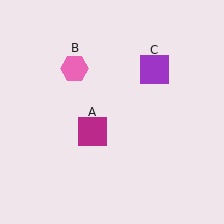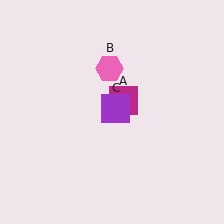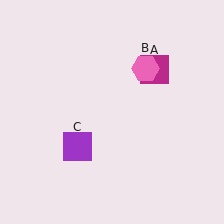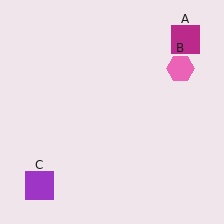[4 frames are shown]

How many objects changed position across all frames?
3 objects changed position: magenta square (object A), pink hexagon (object B), purple square (object C).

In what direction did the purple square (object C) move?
The purple square (object C) moved down and to the left.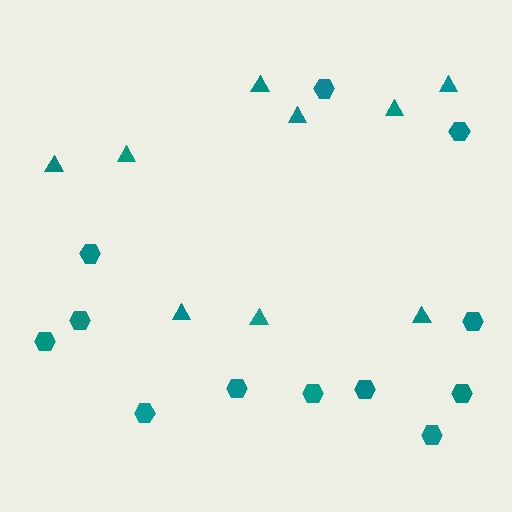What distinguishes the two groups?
There are 2 groups: one group of triangles (9) and one group of hexagons (12).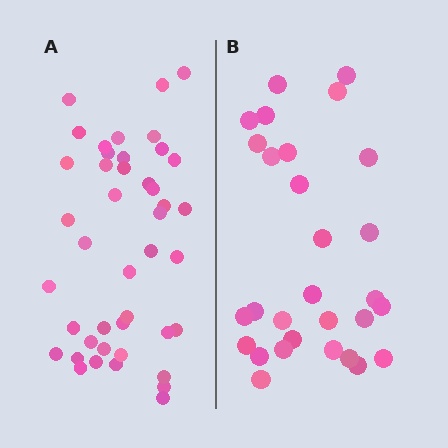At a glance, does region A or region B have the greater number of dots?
Region A (the left region) has more dots.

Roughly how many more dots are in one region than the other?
Region A has approximately 15 more dots than region B.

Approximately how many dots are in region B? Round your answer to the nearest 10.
About 30 dots. (The exact count is 29, which rounds to 30.)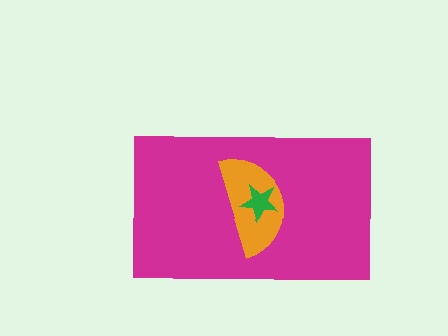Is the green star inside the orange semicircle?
Yes.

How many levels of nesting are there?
3.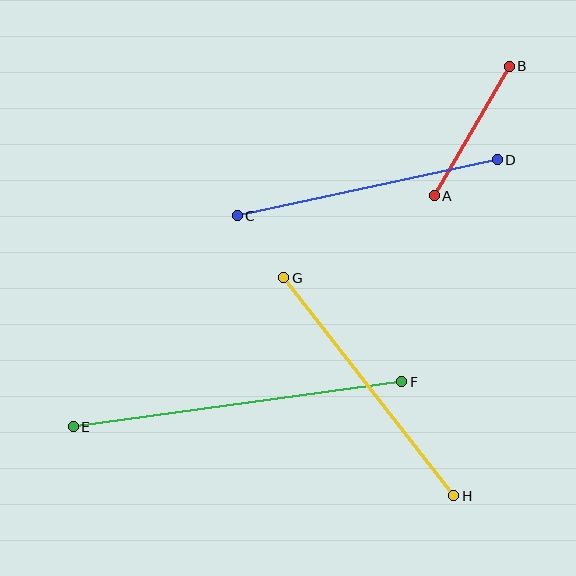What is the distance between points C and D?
The distance is approximately 266 pixels.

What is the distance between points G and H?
The distance is approximately 276 pixels.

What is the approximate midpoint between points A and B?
The midpoint is at approximately (472, 131) pixels.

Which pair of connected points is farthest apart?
Points E and F are farthest apart.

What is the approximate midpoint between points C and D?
The midpoint is at approximately (367, 188) pixels.